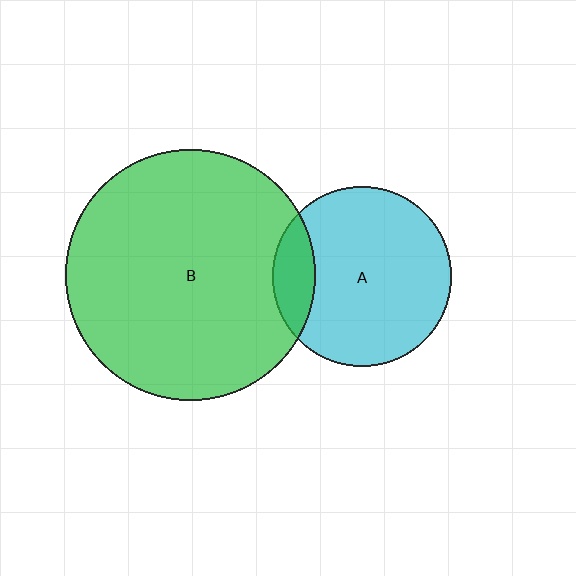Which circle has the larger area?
Circle B (green).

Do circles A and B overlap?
Yes.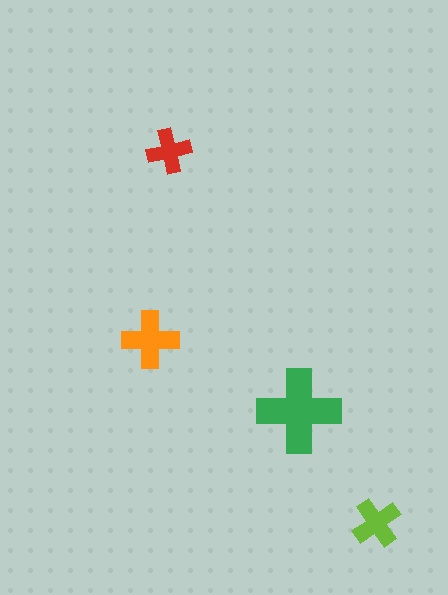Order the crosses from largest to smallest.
the green one, the orange one, the lime one, the red one.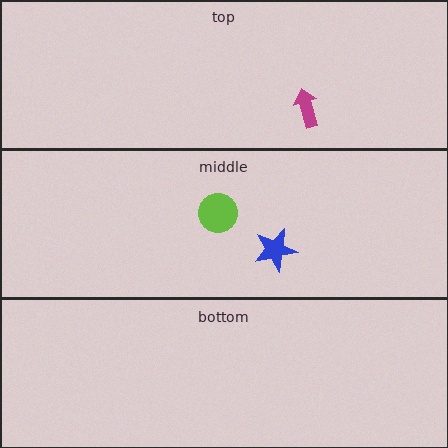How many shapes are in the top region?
1.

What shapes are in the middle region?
The blue star, the lime circle.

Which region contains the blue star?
The middle region.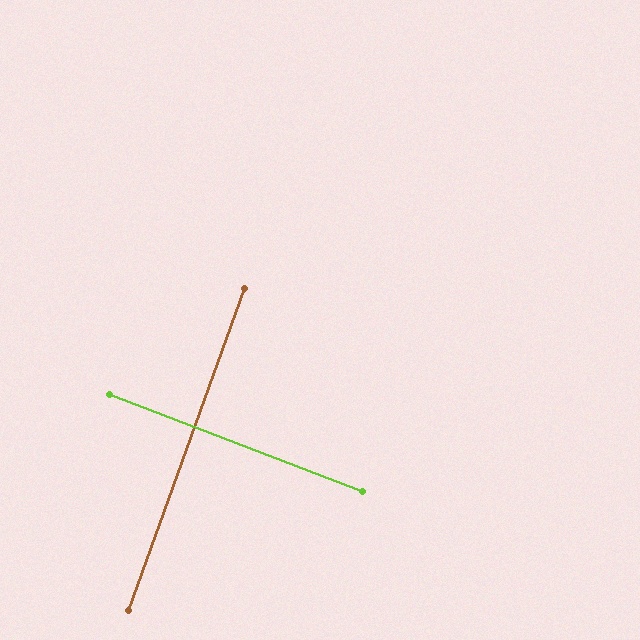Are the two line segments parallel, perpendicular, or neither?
Perpendicular — they meet at approximately 89°.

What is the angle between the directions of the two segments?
Approximately 89 degrees.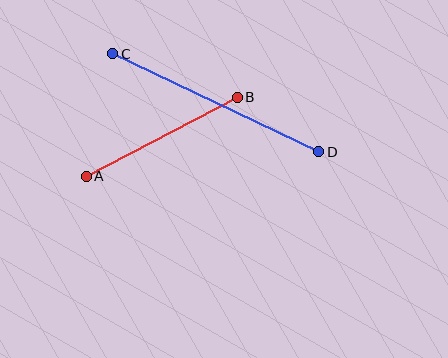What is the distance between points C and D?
The distance is approximately 228 pixels.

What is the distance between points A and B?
The distance is approximately 171 pixels.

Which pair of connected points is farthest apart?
Points C and D are farthest apart.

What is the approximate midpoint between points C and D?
The midpoint is at approximately (216, 103) pixels.